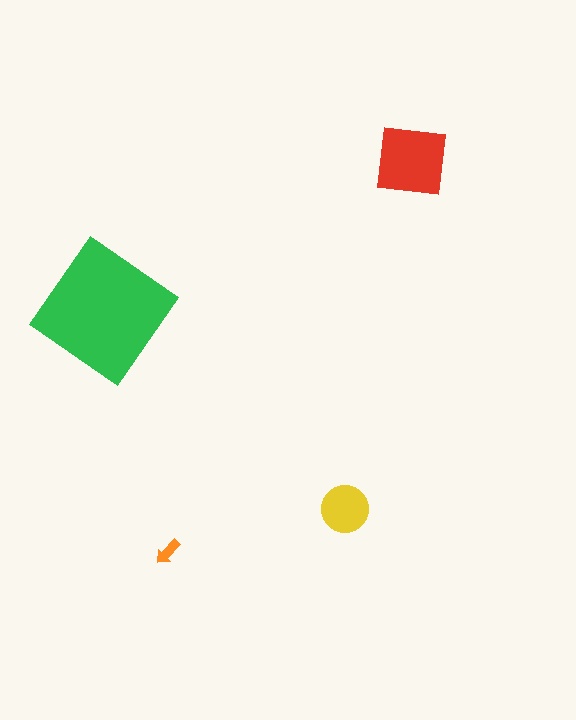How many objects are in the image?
There are 4 objects in the image.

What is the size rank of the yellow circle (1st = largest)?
3rd.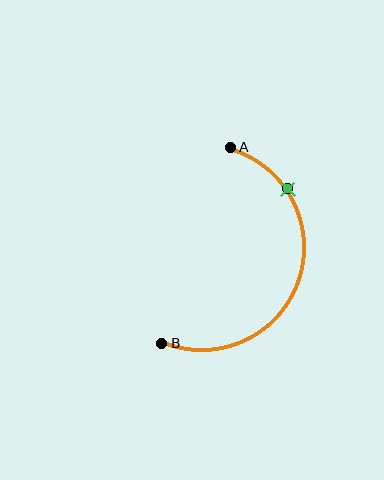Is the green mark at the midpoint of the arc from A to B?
No. The green mark lies on the arc but is closer to endpoint A. The arc midpoint would be at the point on the curve equidistant along the arc from both A and B.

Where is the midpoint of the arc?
The arc midpoint is the point on the curve farthest from the straight line joining A and B. It sits to the right of that line.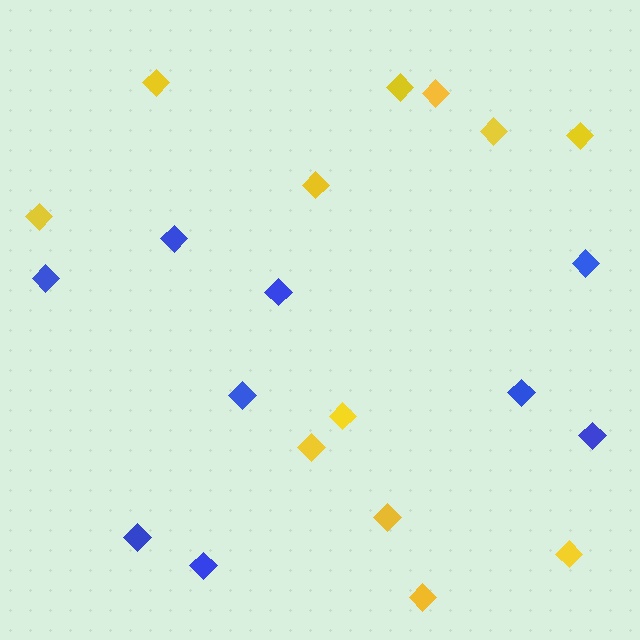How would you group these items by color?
There are 2 groups: one group of yellow diamonds (12) and one group of blue diamonds (9).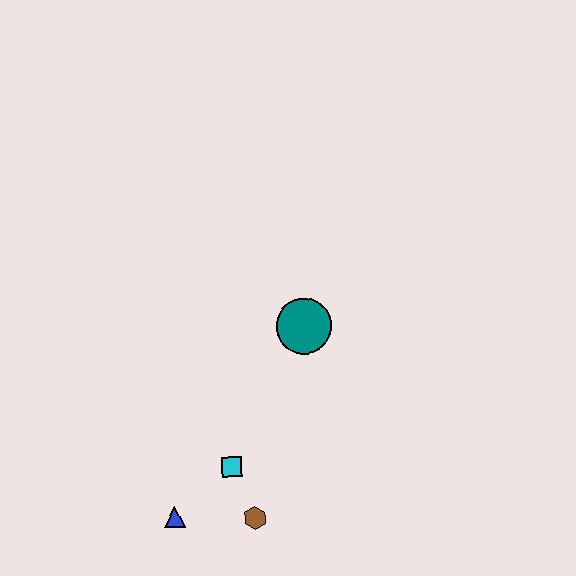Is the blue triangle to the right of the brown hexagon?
No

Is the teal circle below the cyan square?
No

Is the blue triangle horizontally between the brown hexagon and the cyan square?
No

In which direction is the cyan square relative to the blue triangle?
The cyan square is to the right of the blue triangle.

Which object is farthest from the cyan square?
The teal circle is farthest from the cyan square.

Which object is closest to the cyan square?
The brown hexagon is closest to the cyan square.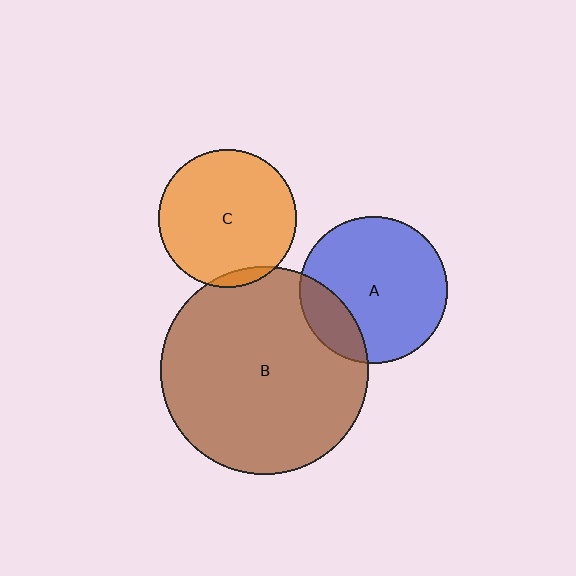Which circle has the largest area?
Circle B (brown).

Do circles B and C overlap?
Yes.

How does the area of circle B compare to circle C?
Approximately 2.3 times.